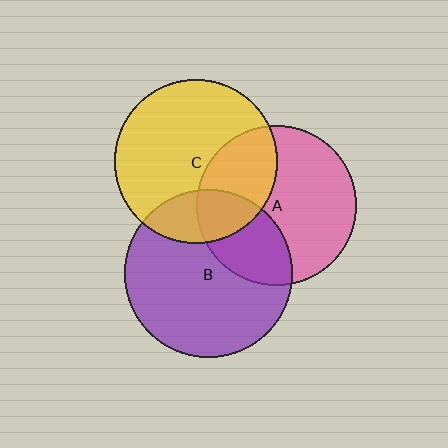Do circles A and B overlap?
Yes.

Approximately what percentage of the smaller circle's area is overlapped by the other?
Approximately 30%.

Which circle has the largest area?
Circle B (purple).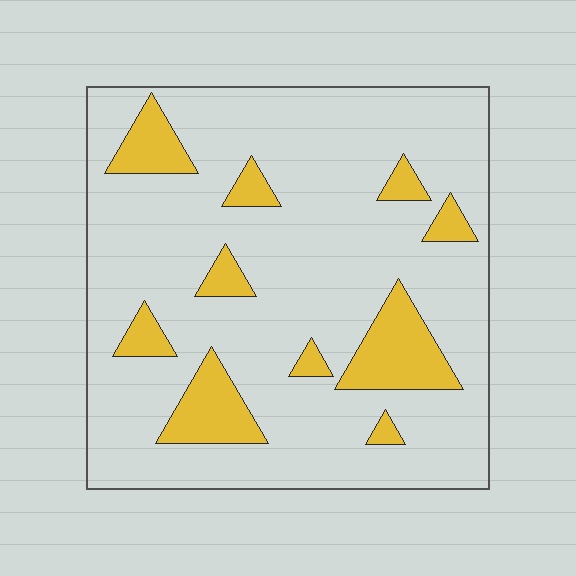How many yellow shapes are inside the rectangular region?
10.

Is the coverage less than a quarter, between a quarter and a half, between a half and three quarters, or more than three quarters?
Less than a quarter.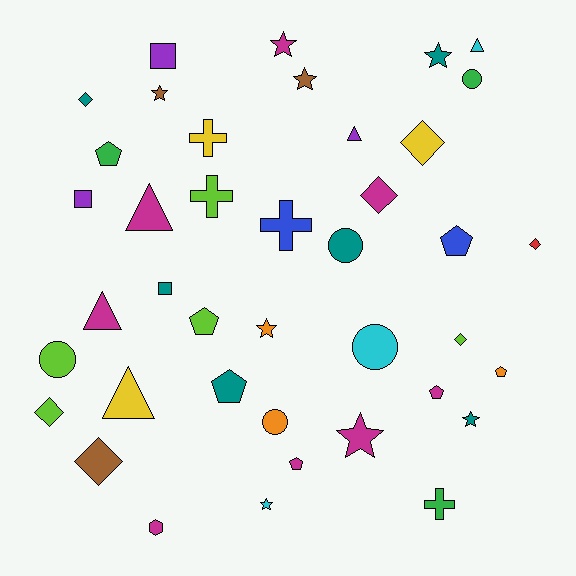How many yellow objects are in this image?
There are 3 yellow objects.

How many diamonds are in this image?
There are 7 diamonds.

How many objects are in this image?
There are 40 objects.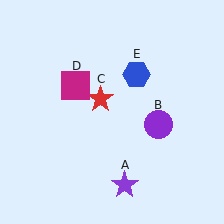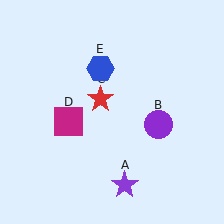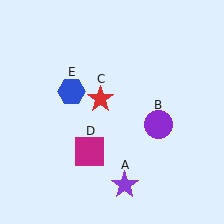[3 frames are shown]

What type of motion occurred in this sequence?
The magenta square (object D), blue hexagon (object E) rotated counterclockwise around the center of the scene.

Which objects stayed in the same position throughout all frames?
Purple star (object A) and purple circle (object B) and red star (object C) remained stationary.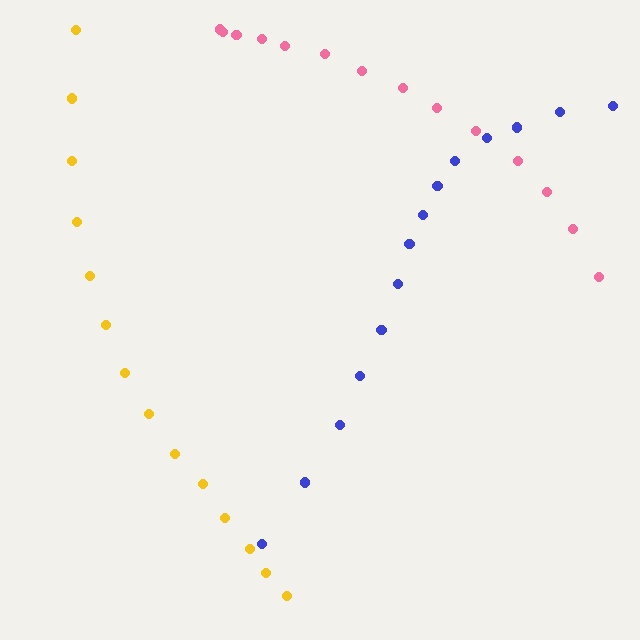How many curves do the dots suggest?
There are 3 distinct paths.